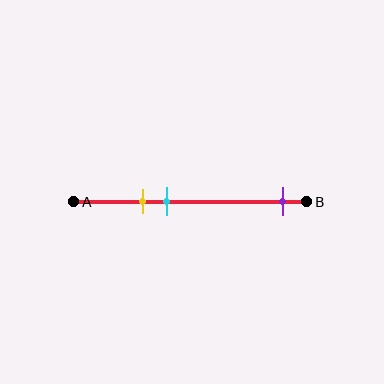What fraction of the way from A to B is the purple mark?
The purple mark is approximately 90% (0.9) of the way from A to B.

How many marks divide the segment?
There are 3 marks dividing the segment.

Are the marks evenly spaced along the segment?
No, the marks are not evenly spaced.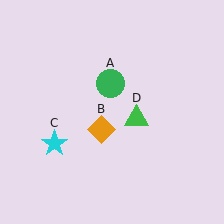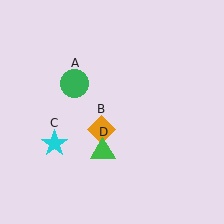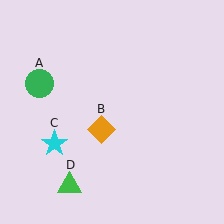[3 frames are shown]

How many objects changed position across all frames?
2 objects changed position: green circle (object A), green triangle (object D).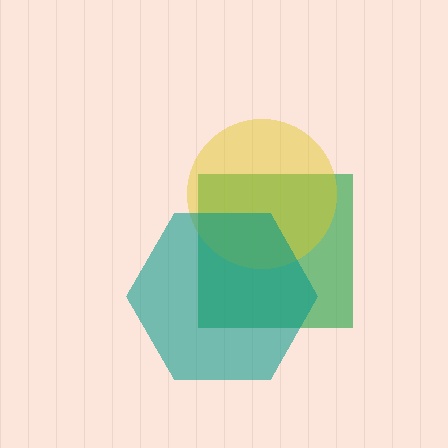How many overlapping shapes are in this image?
There are 3 overlapping shapes in the image.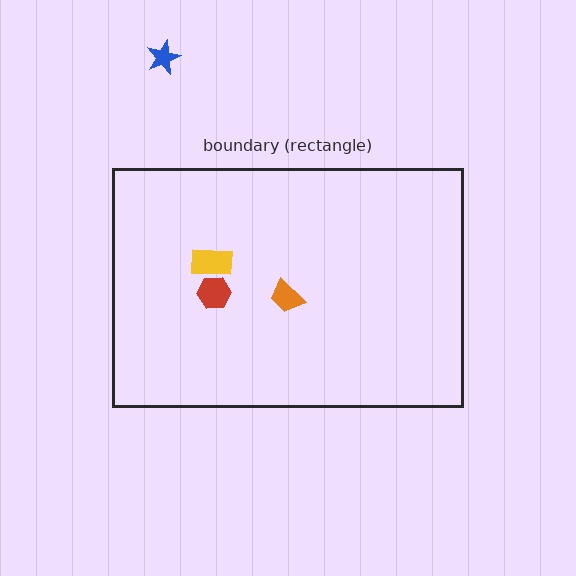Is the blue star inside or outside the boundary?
Outside.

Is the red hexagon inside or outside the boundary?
Inside.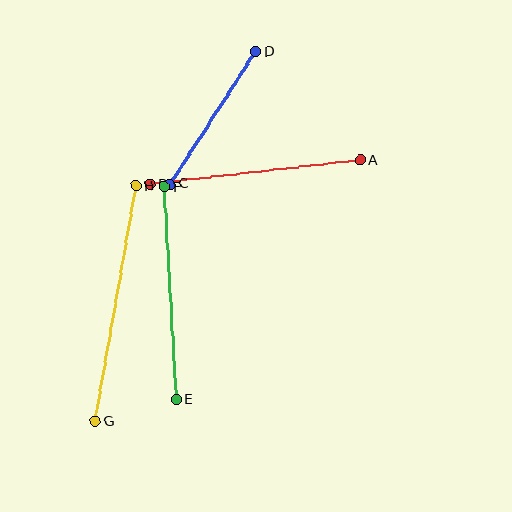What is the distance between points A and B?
The distance is approximately 211 pixels.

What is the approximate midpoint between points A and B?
The midpoint is at approximately (255, 172) pixels.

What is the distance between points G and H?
The distance is approximately 239 pixels.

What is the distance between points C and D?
The distance is approximately 158 pixels.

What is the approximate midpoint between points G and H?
The midpoint is at approximately (116, 303) pixels.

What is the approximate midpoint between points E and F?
The midpoint is at approximately (170, 293) pixels.